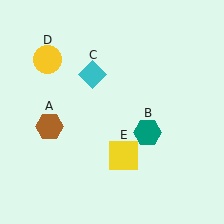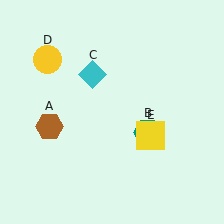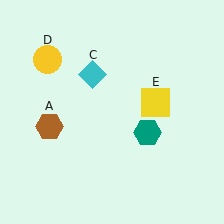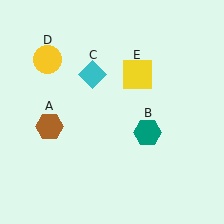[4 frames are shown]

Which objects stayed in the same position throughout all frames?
Brown hexagon (object A) and teal hexagon (object B) and cyan diamond (object C) and yellow circle (object D) remained stationary.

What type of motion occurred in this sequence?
The yellow square (object E) rotated counterclockwise around the center of the scene.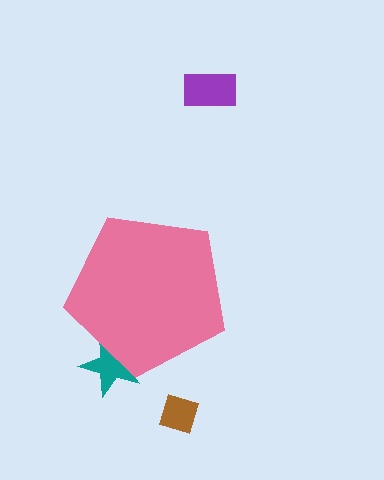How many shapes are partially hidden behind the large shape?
1 shape is partially hidden.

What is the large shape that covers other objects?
A pink pentagon.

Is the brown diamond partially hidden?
No, the brown diamond is fully visible.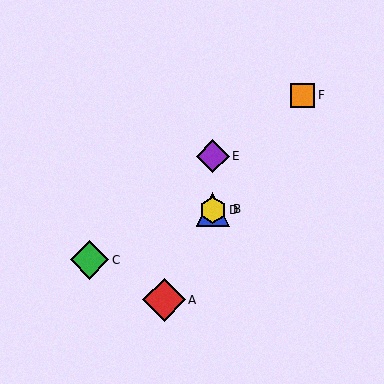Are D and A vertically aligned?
No, D is at x≈213 and A is at x≈164.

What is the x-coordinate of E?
Object E is at x≈213.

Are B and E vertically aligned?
Yes, both are at x≈213.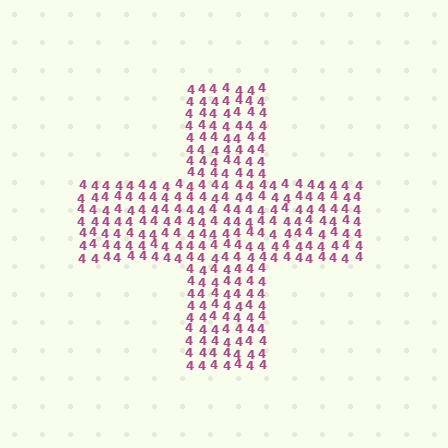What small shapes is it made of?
It is made of small digit 4's.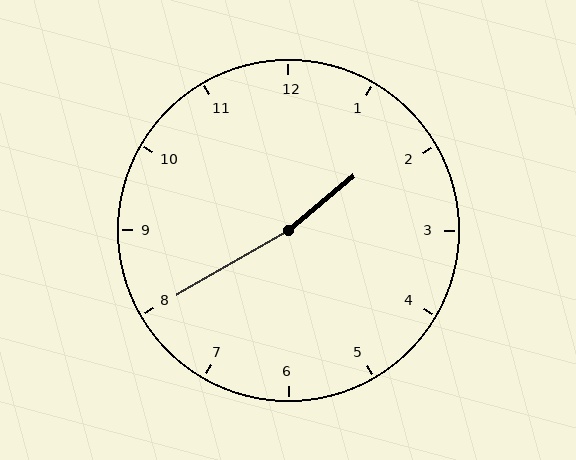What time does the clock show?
1:40.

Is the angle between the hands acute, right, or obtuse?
It is obtuse.